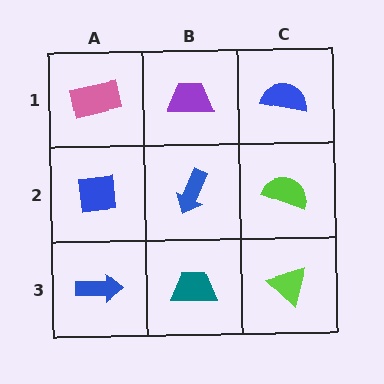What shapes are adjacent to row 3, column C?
A lime semicircle (row 2, column C), a teal trapezoid (row 3, column B).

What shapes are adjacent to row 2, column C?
A blue semicircle (row 1, column C), a lime triangle (row 3, column C), a blue arrow (row 2, column B).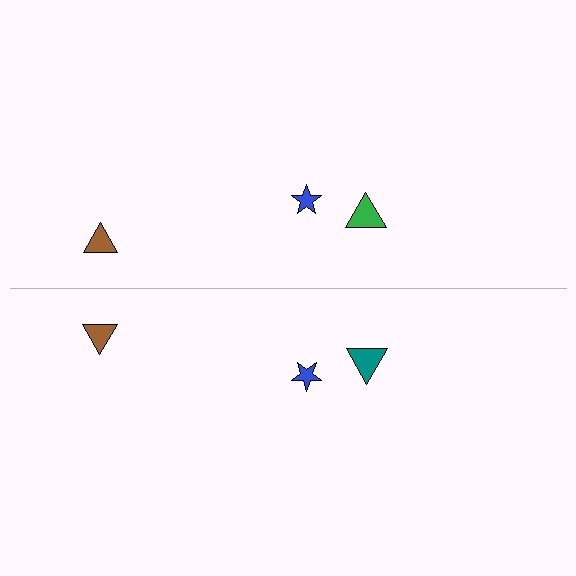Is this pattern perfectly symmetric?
No, the pattern is not perfectly symmetric. The teal triangle on the bottom side breaks the symmetry — its mirror counterpart is green.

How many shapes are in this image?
There are 6 shapes in this image.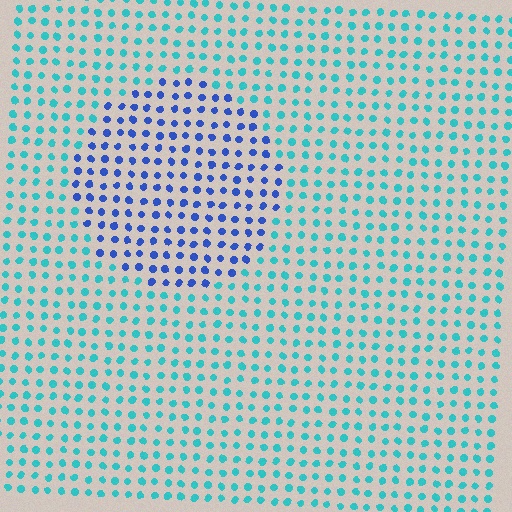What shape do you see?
I see a circle.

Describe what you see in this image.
The image is filled with small cyan elements in a uniform arrangement. A circle-shaped region is visible where the elements are tinted to a slightly different hue, forming a subtle color boundary.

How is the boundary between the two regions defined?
The boundary is defined purely by a slight shift in hue (about 47 degrees). Spacing, size, and orientation are identical on both sides.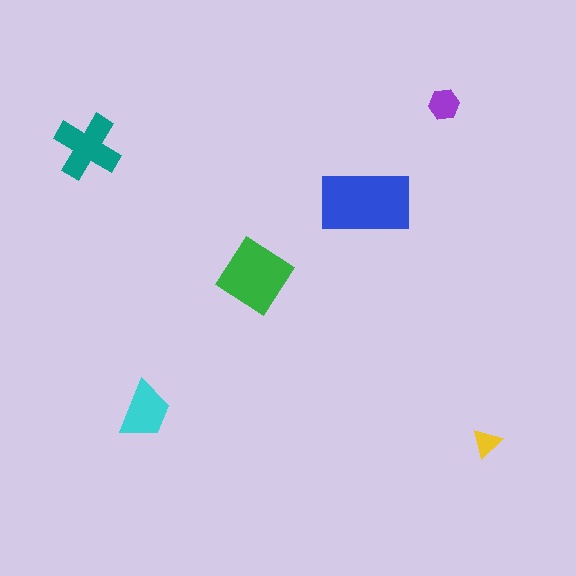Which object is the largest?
The blue rectangle.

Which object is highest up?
The purple hexagon is topmost.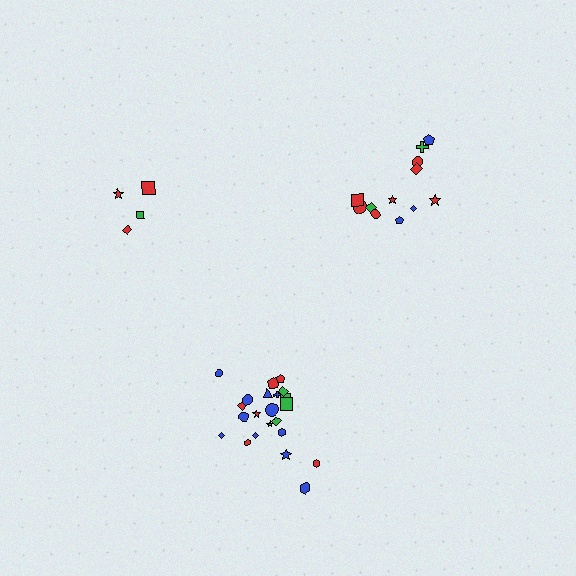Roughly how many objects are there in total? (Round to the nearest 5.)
Roughly 40 objects in total.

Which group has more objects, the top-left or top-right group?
The top-right group.